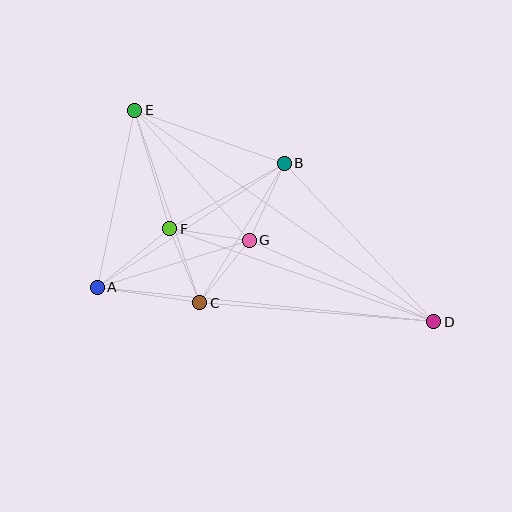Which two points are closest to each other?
Points C and F are closest to each other.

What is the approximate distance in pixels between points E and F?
The distance between E and F is approximately 124 pixels.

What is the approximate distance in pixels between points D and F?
The distance between D and F is approximately 280 pixels.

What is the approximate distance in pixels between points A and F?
The distance between A and F is approximately 93 pixels.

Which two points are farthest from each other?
Points D and E are farthest from each other.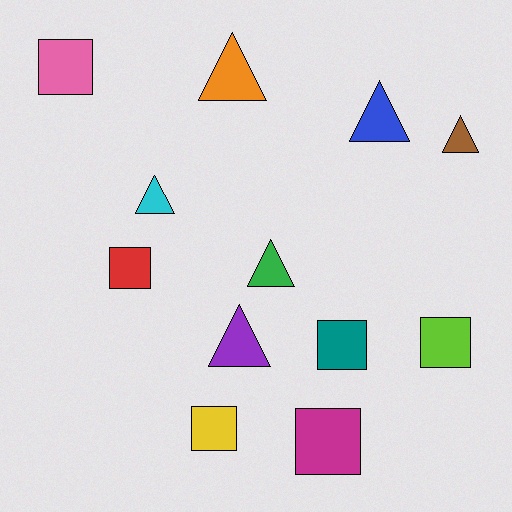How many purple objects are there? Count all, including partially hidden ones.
There is 1 purple object.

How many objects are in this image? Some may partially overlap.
There are 12 objects.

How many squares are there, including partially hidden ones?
There are 6 squares.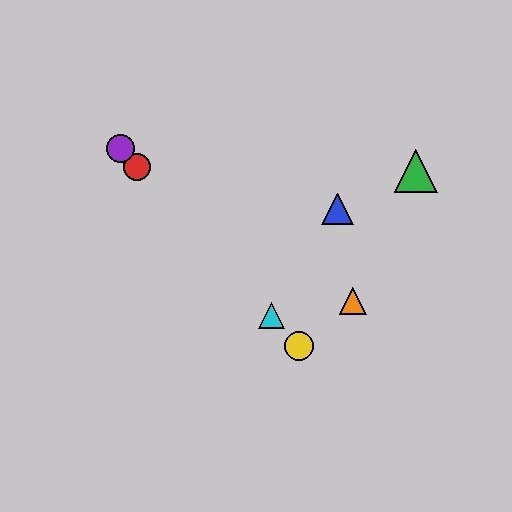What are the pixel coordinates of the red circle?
The red circle is at (137, 167).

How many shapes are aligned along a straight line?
4 shapes (the red circle, the yellow circle, the purple circle, the cyan triangle) are aligned along a straight line.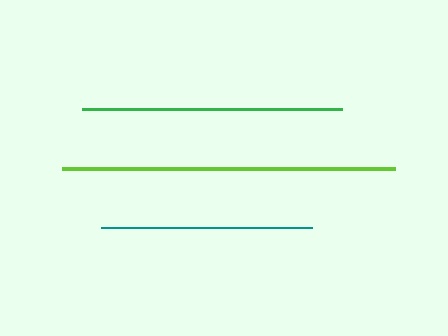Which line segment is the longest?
The lime line is the longest at approximately 334 pixels.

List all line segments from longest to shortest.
From longest to shortest: lime, green, teal.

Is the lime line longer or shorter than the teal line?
The lime line is longer than the teal line.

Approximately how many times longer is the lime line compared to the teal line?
The lime line is approximately 1.6 times the length of the teal line.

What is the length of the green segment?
The green segment is approximately 260 pixels long.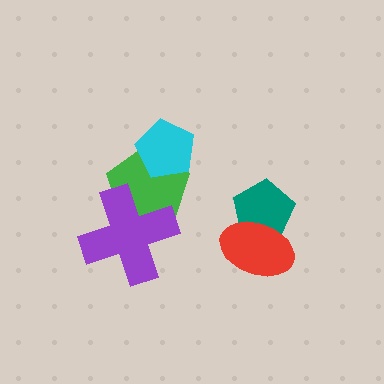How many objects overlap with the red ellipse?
1 object overlaps with the red ellipse.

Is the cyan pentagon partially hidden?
No, no other shape covers it.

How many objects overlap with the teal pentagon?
1 object overlaps with the teal pentagon.